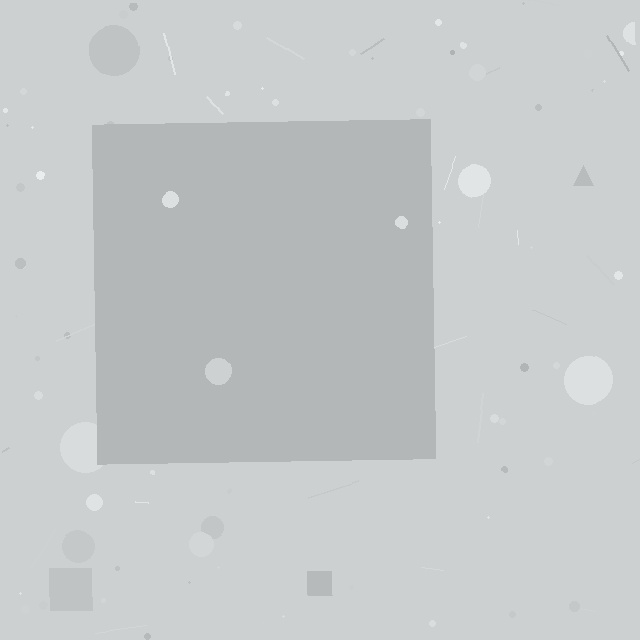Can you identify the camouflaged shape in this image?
The camouflaged shape is a square.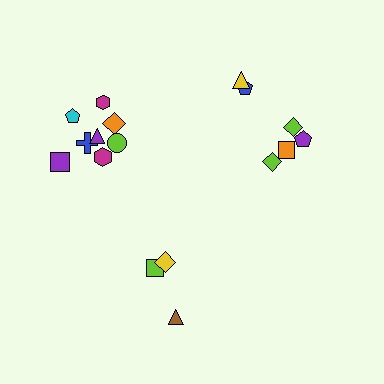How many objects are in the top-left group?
There are 8 objects.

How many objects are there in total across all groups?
There are 17 objects.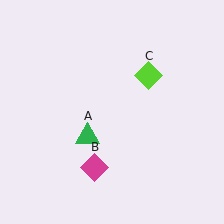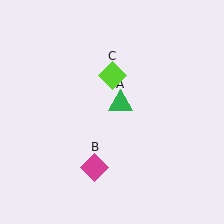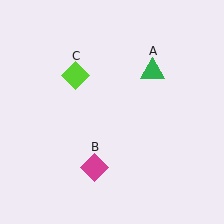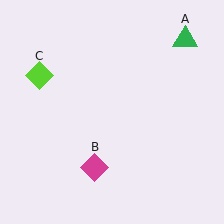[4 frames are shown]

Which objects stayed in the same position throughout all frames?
Magenta diamond (object B) remained stationary.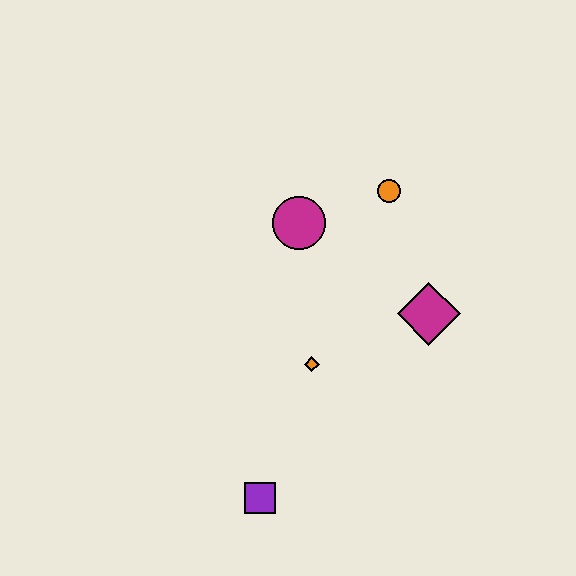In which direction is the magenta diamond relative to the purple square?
The magenta diamond is above the purple square.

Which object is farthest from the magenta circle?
The purple square is farthest from the magenta circle.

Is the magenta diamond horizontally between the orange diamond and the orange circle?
No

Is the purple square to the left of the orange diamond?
Yes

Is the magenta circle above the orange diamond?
Yes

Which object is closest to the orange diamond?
The magenta diamond is closest to the orange diamond.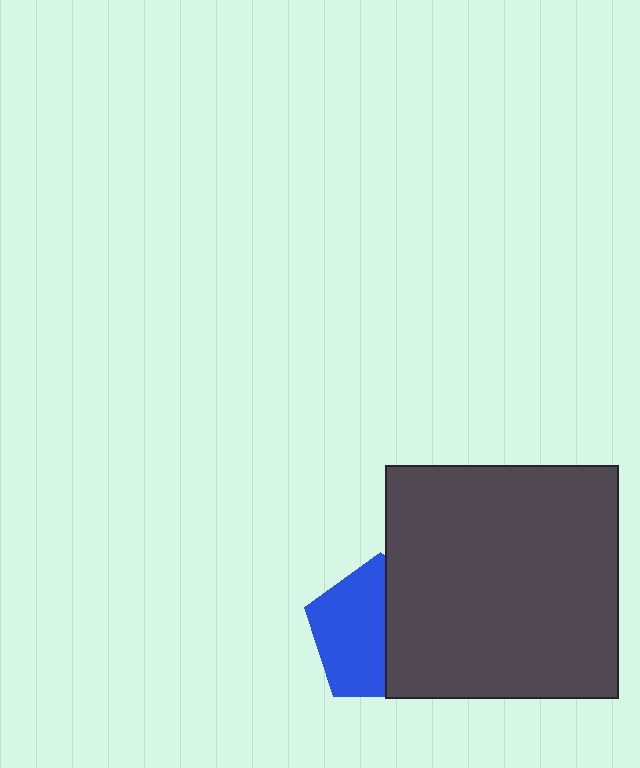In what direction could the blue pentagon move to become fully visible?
The blue pentagon could move left. That would shift it out from behind the dark gray square entirely.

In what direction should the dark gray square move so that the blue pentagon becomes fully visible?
The dark gray square should move right. That is the shortest direction to clear the overlap and leave the blue pentagon fully visible.